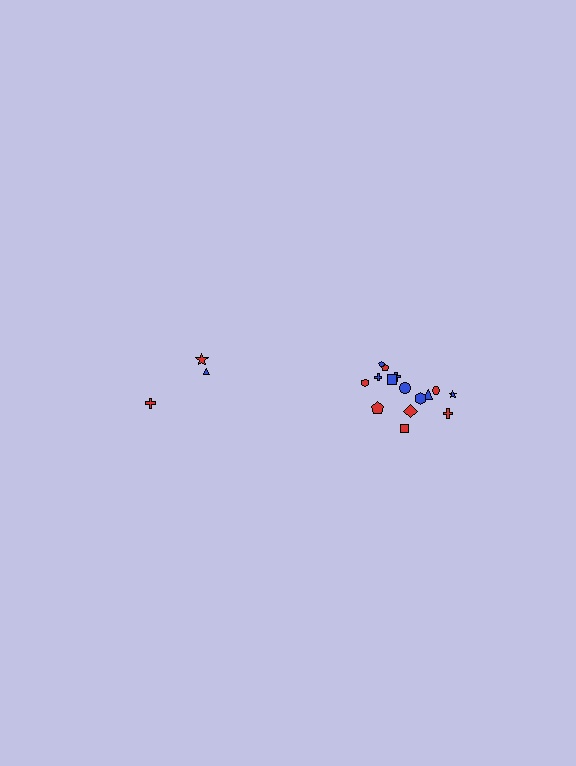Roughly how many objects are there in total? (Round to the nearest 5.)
Roughly 20 objects in total.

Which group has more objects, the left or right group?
The right group.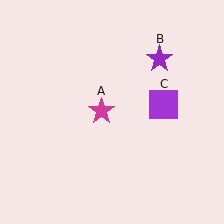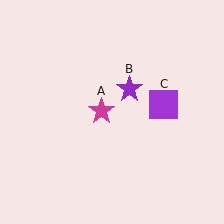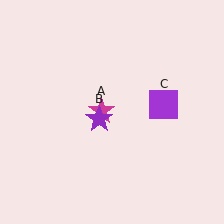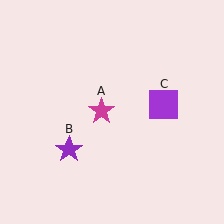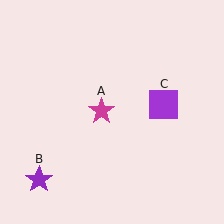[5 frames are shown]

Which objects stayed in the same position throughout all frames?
Magenta star (object A) and purple square (object C) remained stationary.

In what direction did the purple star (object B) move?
The purple star (object B) moved down and to the left.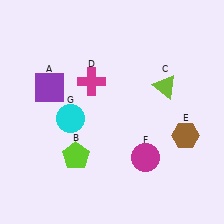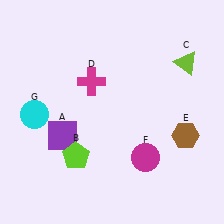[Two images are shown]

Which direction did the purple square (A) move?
The purple square (A) moved down.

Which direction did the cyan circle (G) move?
The cyan circle (G) moved left.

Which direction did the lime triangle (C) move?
The lime triangle (C) moved up.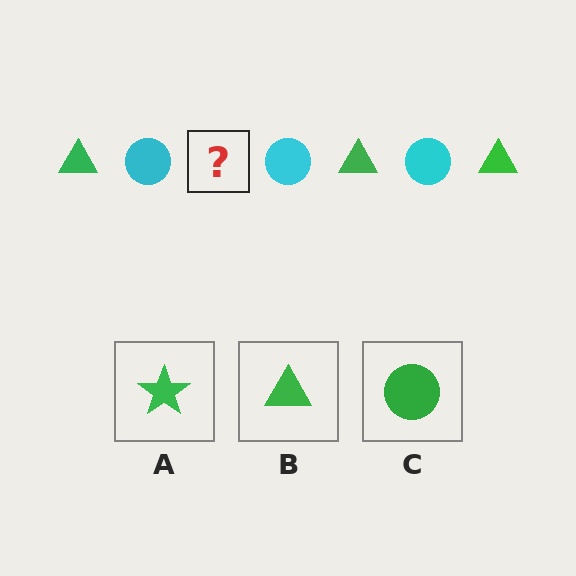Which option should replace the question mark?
Option B.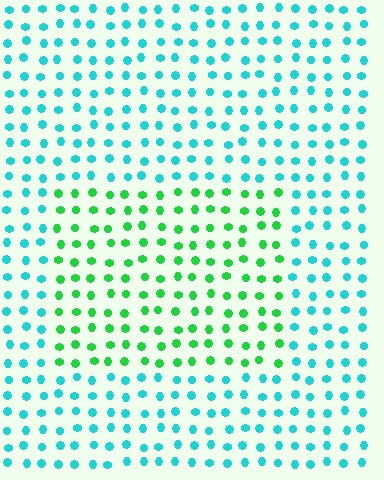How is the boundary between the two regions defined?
The boundary is defined purely by a slight shift in hue (about 49 degrees). Spacing, size, and orientation are identical on both sides.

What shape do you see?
I see a rectangle.